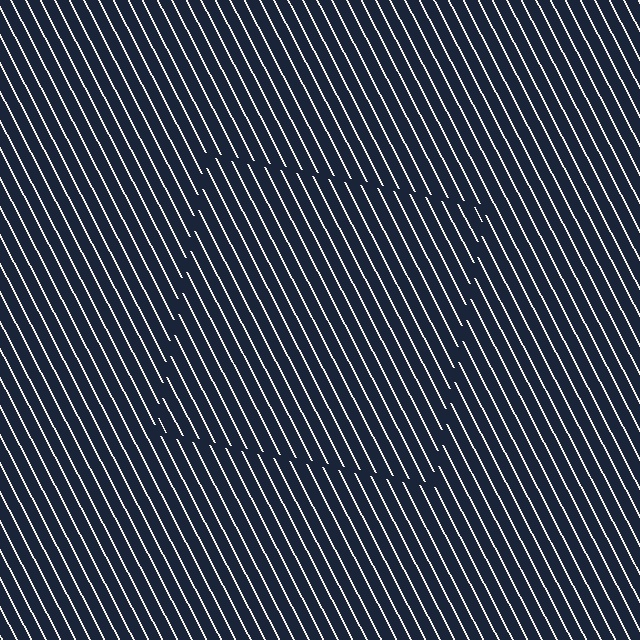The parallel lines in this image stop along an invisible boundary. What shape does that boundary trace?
An illusory square. The interior of the shape contains the same grating, shifted by half a period — the contour is defined by the phase discontinuity where line-ends from the inner and outer gratings abut.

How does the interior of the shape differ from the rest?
The interior of the shape contains the same grating, shifted by half a period — the contour is defined by the phase discontinuity where line-ends from the inner and outer gratings abut.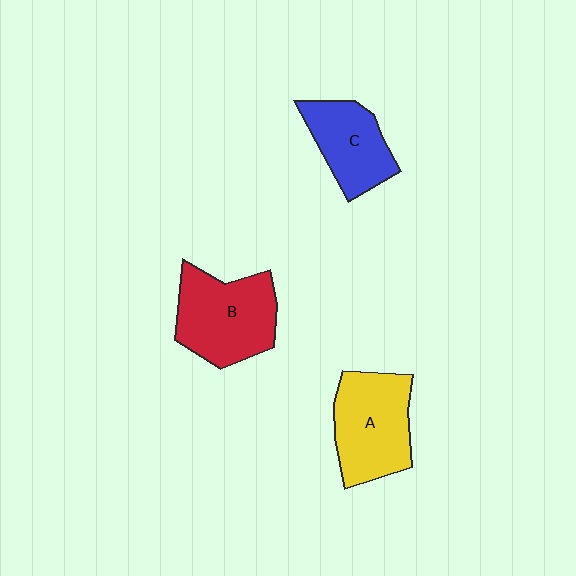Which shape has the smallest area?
Shape C (blue).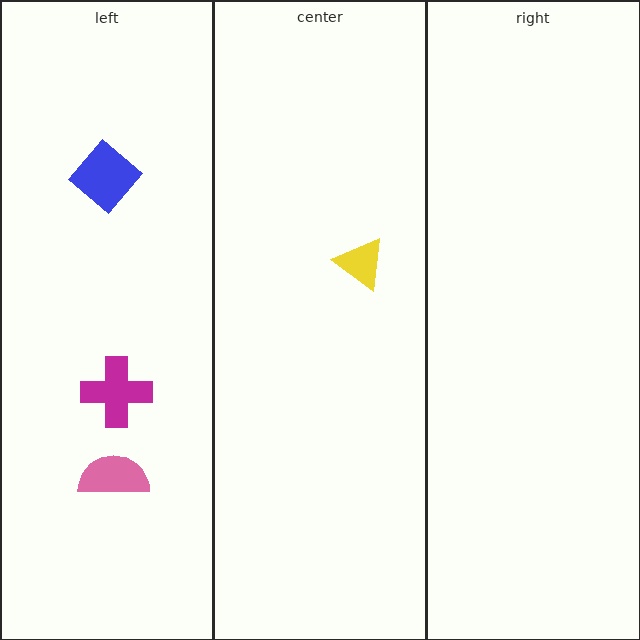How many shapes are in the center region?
1.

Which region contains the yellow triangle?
The center region.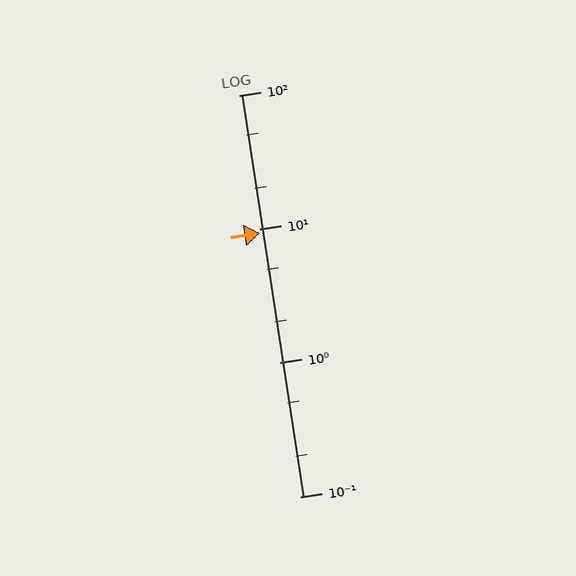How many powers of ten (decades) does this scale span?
The scale spans 3 decades, from 0.1 to 100.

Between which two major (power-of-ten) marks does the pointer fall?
The pointer is between 1 and 10.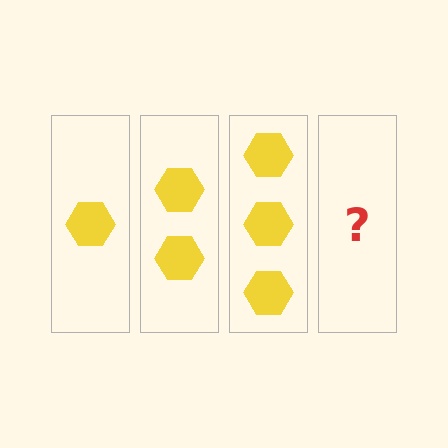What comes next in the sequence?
The next element should be 4 hexagons.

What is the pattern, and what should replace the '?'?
The pattern is that each step adds one more hexagon. The '?' should be 4 hexagons.